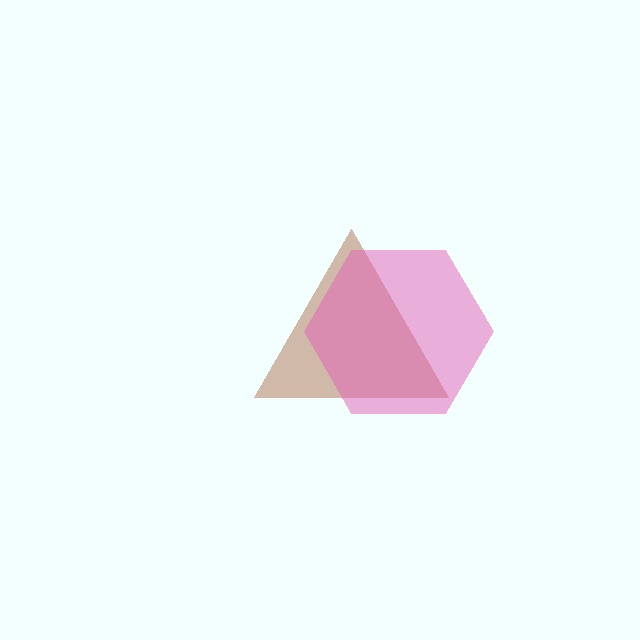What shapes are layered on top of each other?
The layered shapes are: a brown triangle, a pink hexagon.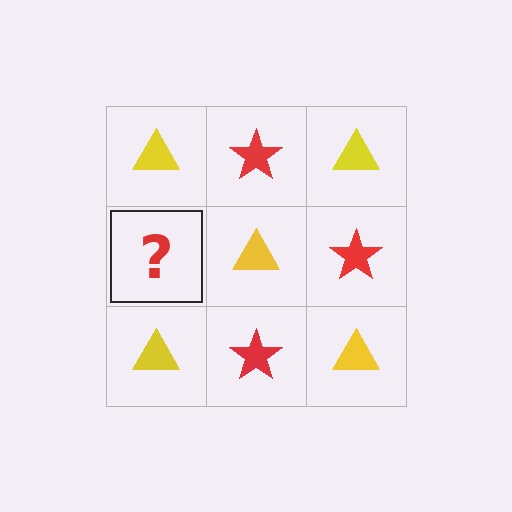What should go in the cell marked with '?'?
The missing cell should contain a red star.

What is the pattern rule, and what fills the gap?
The rule is that it alternates yellow triangle and red star in a checkerboard pattern. The gap should be filled with a red star.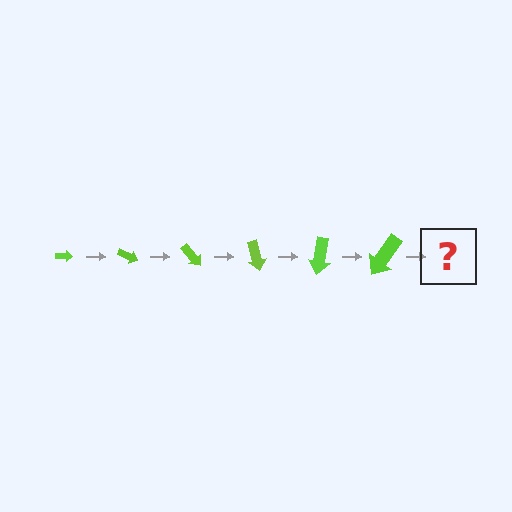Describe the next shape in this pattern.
It should be an arrow, larger than the previous one and rotated 150 degrees from the start.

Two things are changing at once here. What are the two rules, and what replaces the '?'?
The two rules are that the arrow grows larger each step and it rotates 25 degrees each step. The '?' should be an arrow, larger than the previous one and rotated 150 degrees from the start.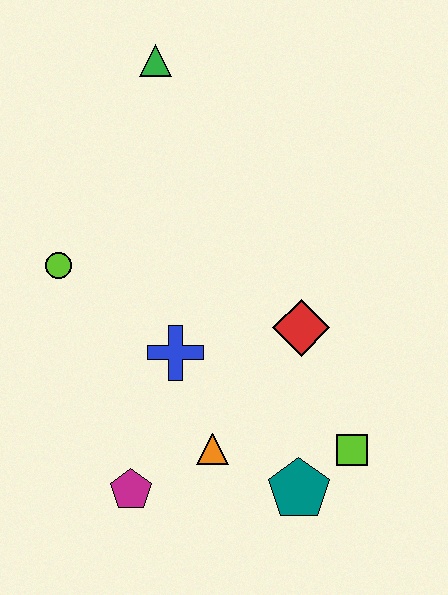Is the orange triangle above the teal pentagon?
Yes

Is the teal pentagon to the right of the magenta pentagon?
Yes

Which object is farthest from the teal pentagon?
The green triangle is farthest from the teal pentagon.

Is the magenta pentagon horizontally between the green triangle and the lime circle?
Yes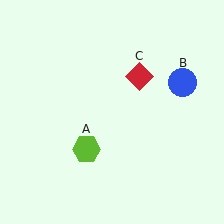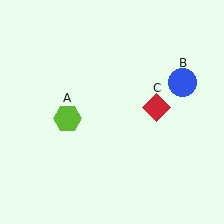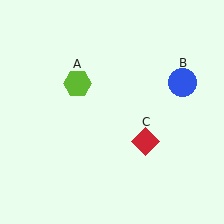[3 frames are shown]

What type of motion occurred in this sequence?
The lime hexagon (object A), red diamond (object C) rotated clockwise around the center of the scene.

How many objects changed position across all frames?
2 objects changed position: lime hexagon (object A), red diamond (object C).